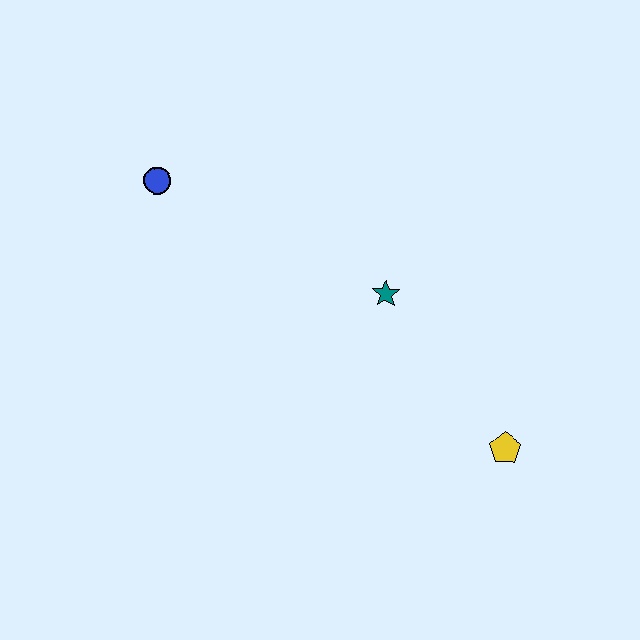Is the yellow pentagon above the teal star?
No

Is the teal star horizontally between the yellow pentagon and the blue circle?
Yes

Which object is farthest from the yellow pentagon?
The blue circle is farthest from the yellow pentagon.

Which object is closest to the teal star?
The yellow pentagon is closest to the teal star.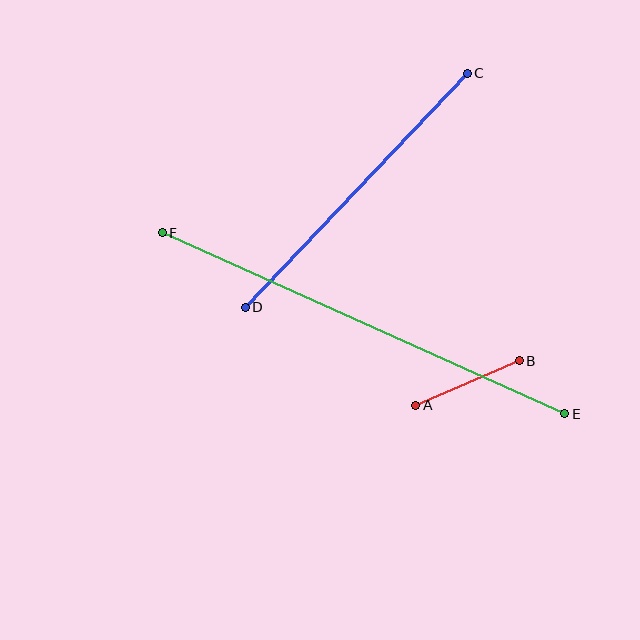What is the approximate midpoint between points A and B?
The midpoint is at approximately (468, 383) pixels.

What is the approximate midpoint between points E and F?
The midpoint is at approximately (364, 323) pixels.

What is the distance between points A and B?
The distance is approximately 113 pixels.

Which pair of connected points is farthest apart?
Points E and F are farthest apart.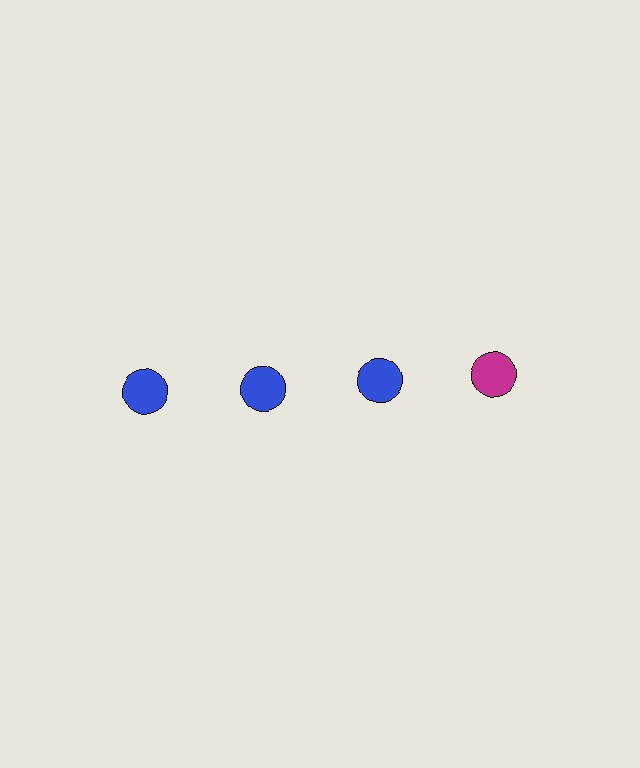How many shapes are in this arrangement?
There are 4 shapes arranged in a grid pattern.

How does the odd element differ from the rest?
It has a different color: magenta instead of blue.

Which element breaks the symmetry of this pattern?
The magenta circle in the top row, second from right column breaks the symmetry. All other shapes are blue circles.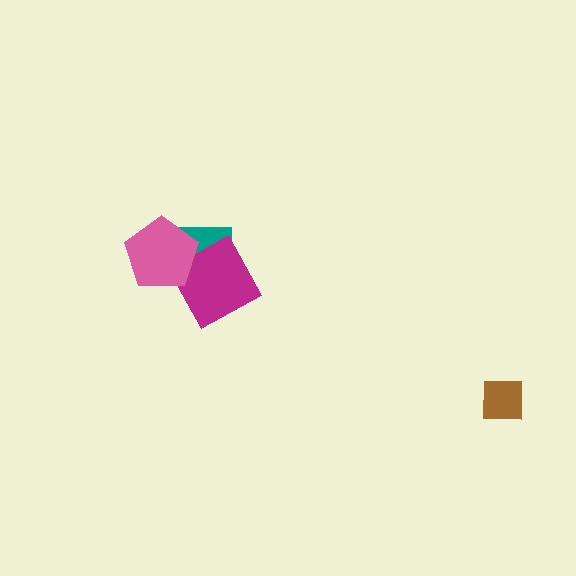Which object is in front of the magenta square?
The pink pentagon is in front of the magenta square.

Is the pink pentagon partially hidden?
No, no other shape covers it.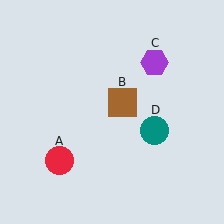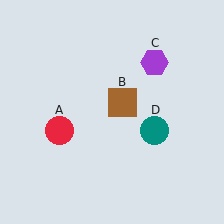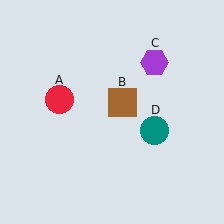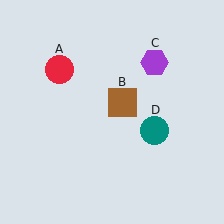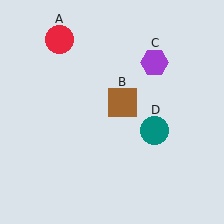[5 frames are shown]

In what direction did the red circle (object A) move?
The red circle (object A) moved up.